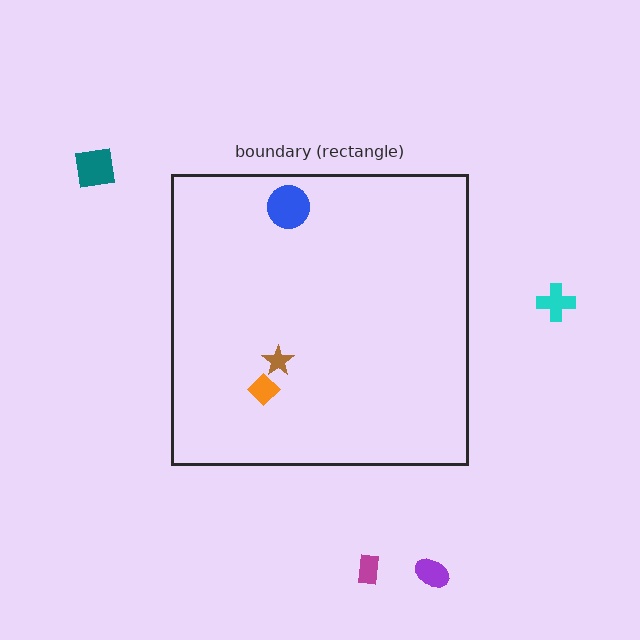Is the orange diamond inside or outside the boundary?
Inside.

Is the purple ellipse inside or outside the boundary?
Outside.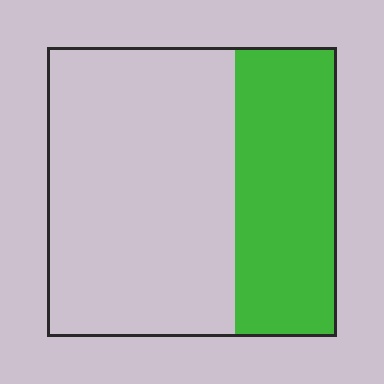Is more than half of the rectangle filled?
No.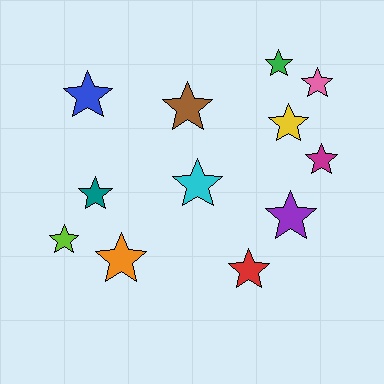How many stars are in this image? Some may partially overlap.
There are 12 stars.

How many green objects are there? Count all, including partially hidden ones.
There is 1 green object.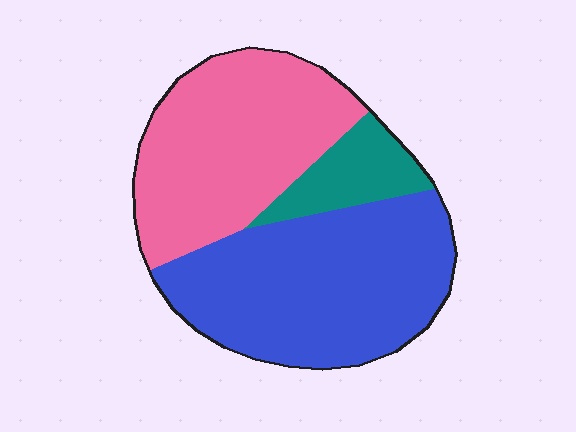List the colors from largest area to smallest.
From largest to smallest: blue, pink, teal.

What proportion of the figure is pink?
Pink covers 40% of the figure.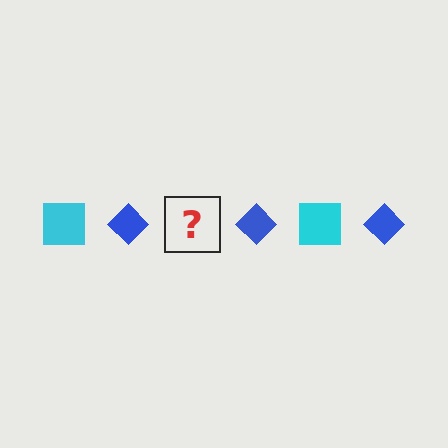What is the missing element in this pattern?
The missing element is a cyan square.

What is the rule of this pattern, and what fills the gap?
The rule is that the pattern alternates between cyan square and blue diamond. The gap should be filled with a cyan square.